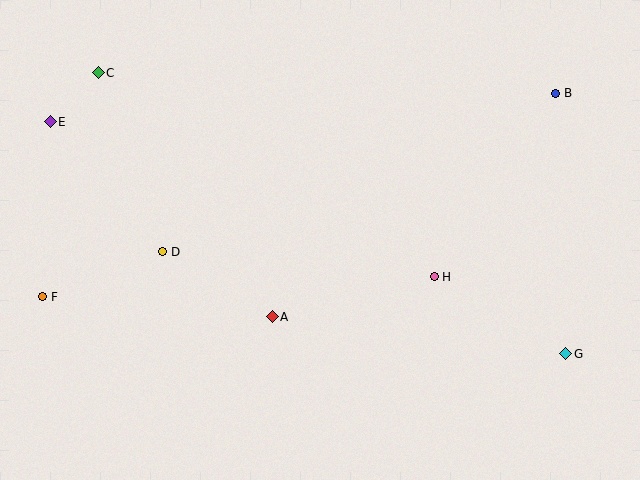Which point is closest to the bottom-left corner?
Point F is closest to the bottom-left corner.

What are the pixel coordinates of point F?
Point F is at (43, 297).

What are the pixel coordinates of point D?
Point D is at (163, 252).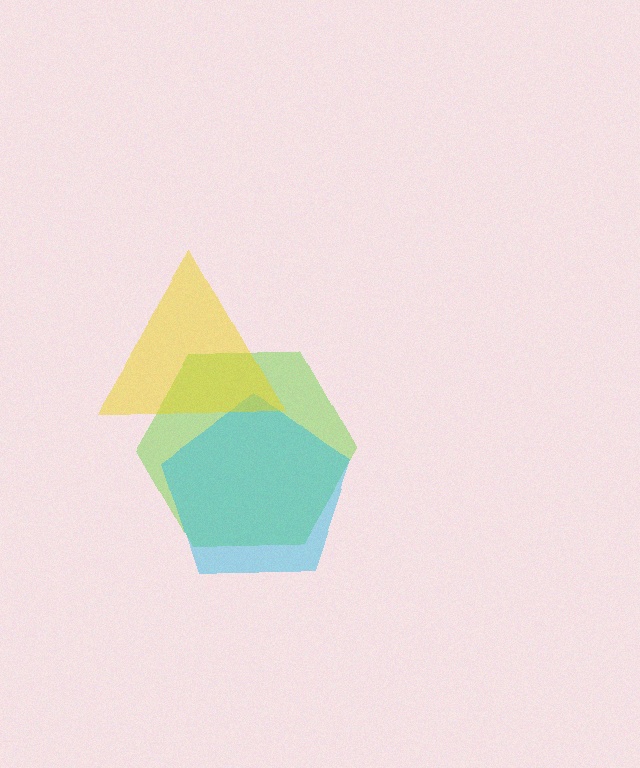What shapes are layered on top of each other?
The layered shapes are: a lime hexagon, a cyan pentagon, a yellow triangle.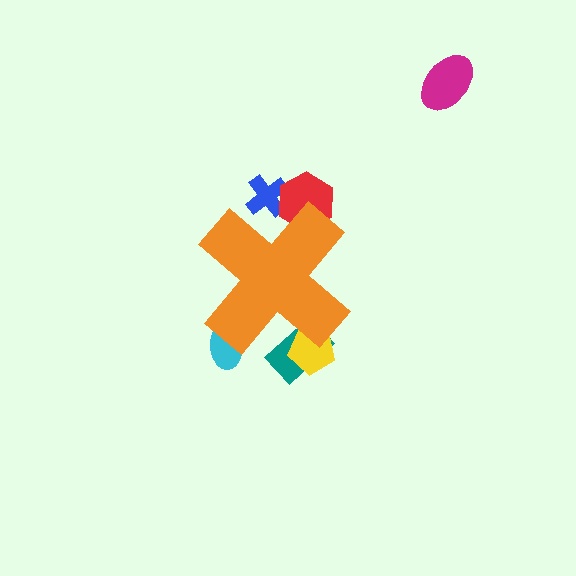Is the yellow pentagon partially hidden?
Yes, the yellow pentagon is partially hidden behind the orange cross.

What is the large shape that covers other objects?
An orange cross.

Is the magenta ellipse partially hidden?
No, the magenta ellipse is fully visible.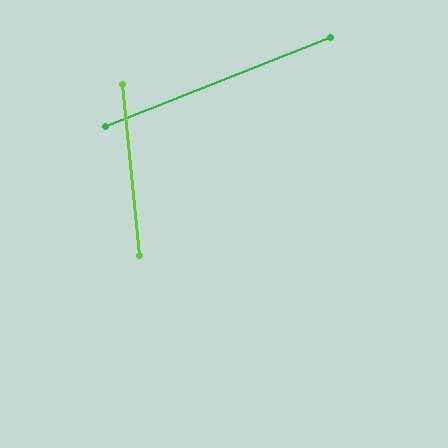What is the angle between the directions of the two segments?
Approximately 74 degrees.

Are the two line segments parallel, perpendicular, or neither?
Neither parallel nor perpendicular — they differ by about 74°.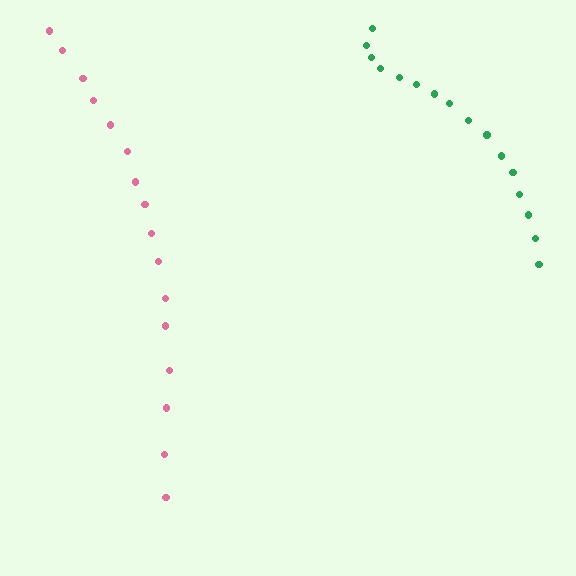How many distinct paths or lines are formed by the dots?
There are 2 distinct paths.